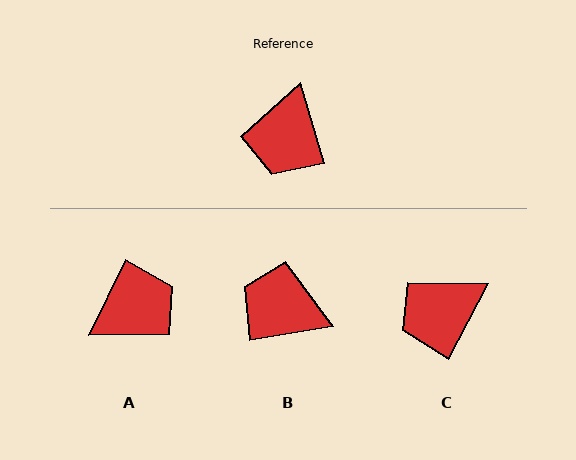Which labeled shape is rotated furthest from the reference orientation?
A, about 138 degrees away.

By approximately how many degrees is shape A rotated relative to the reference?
Approximately 138 degrees counter-clockwise.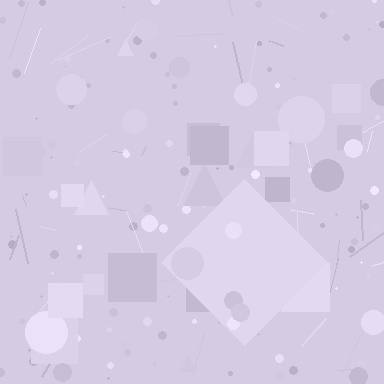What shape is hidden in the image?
A diamond is hidden in the image.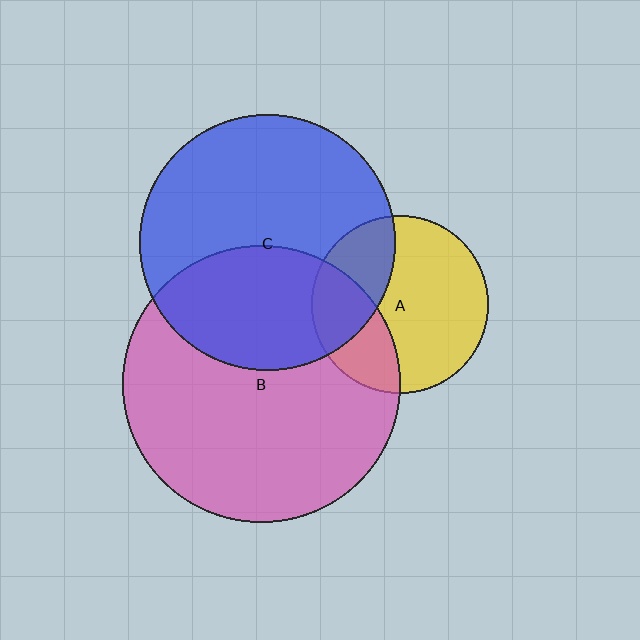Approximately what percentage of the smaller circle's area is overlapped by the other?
Approximately 30%.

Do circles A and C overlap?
Yes.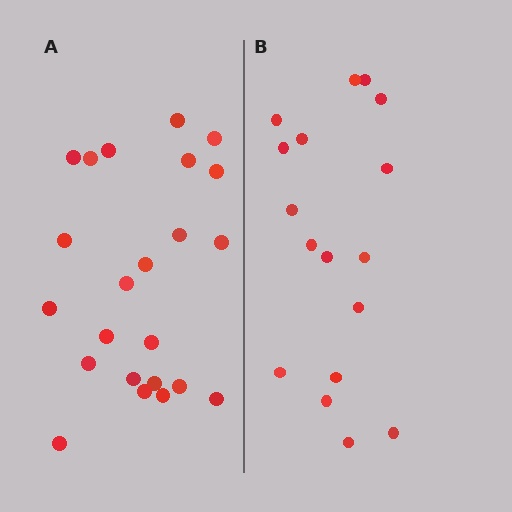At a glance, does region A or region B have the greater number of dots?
Region A (the left region) has more dots.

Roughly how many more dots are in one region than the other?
Region A has about 6 more dots than region B.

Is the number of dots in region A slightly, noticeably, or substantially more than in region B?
Region A has noticeably more, but not dramatically so. The ratio is roughly 1.4 to 1.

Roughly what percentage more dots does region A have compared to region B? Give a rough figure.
About 35% more.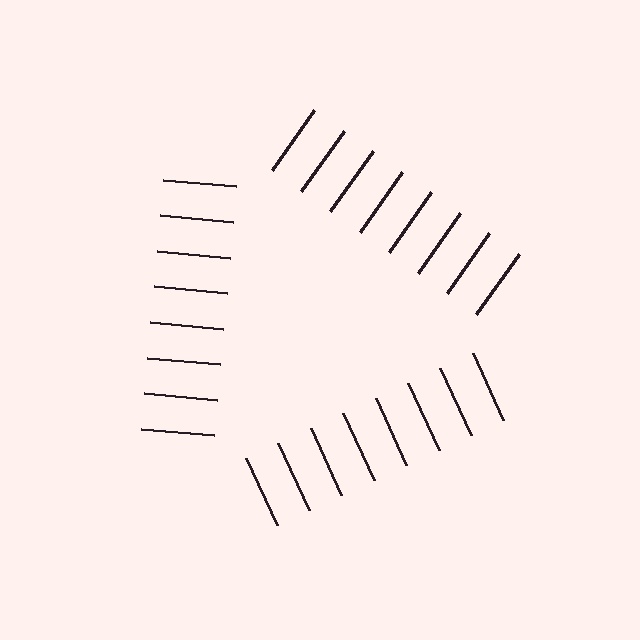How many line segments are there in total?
24 — 8 along each of the 3 edges.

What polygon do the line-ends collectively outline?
An illusory triangle — the line segments terminate on its edges but no continuous stroke is drawn.